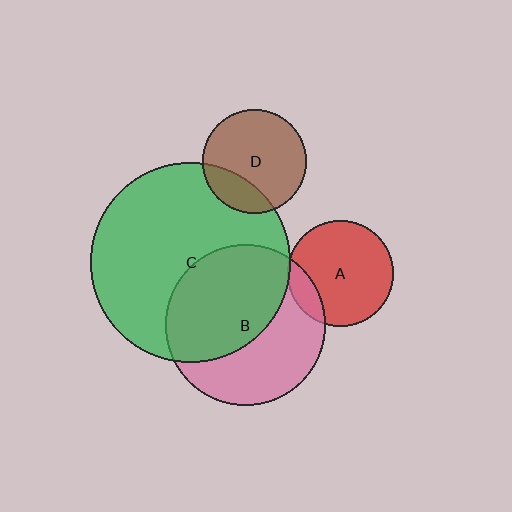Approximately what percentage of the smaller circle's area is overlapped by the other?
Approximately 25%.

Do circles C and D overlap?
Yes.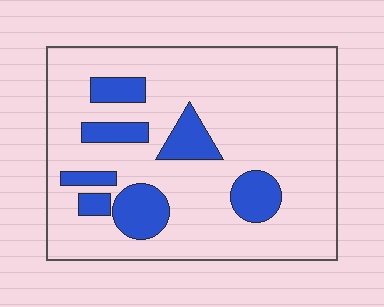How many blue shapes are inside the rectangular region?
7.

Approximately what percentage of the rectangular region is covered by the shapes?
Approximately 20%.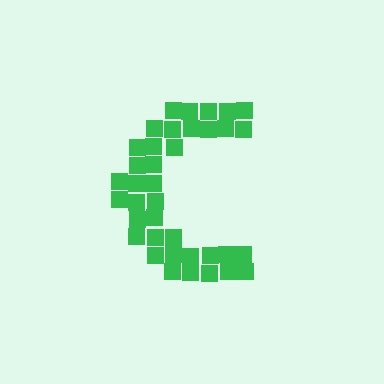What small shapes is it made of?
It is made of small squares.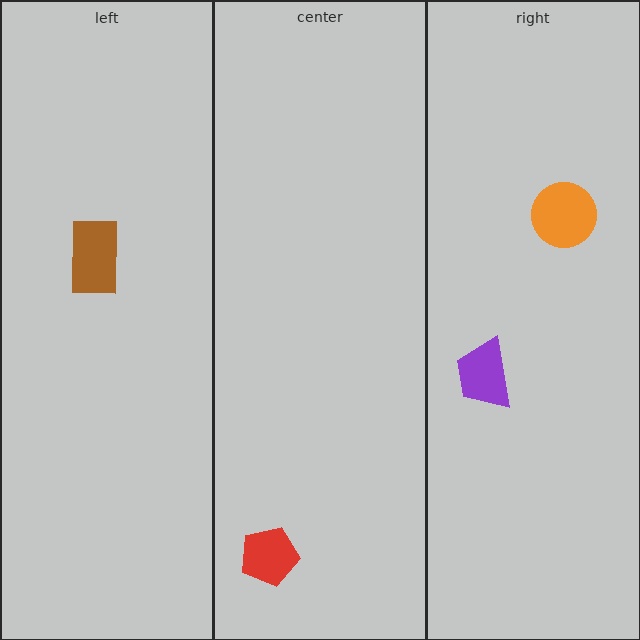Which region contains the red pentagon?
The center region.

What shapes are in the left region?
The brown rectangle.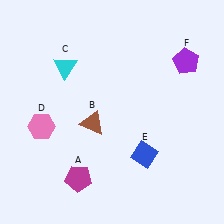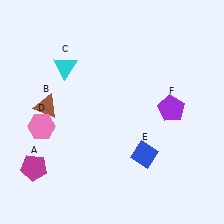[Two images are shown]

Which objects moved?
The objects that moved are: the magenta pentagon (A), the brown triangle (B), the purple pentagon (F).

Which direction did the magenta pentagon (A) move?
The magenta pentagon (A) moved left.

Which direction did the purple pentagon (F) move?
The purple pentagon (F) moved down.